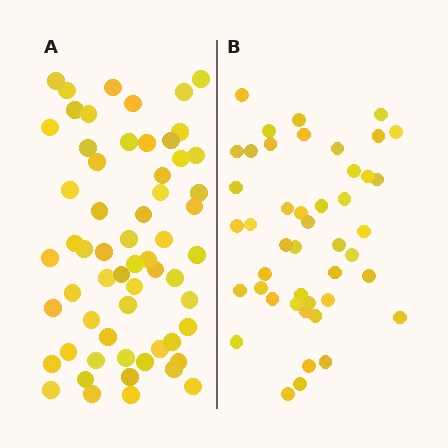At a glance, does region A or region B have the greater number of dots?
Region A (the left region) has more dots.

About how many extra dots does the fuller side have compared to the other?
Region A has approximately 15 more dots than region B.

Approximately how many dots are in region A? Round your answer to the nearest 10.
About 60 dots.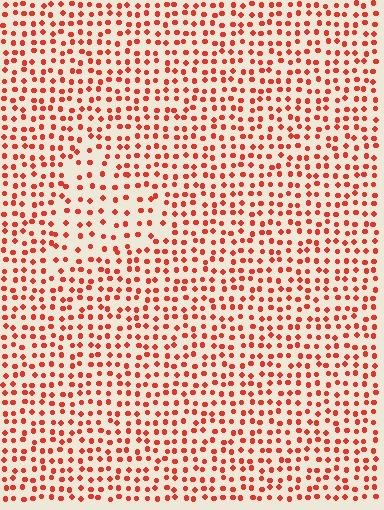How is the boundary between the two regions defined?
The boundary is defined by a change in element density (approximately 1.6x ratio). All elements are the same color, size, and shape.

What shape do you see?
I see a triangle.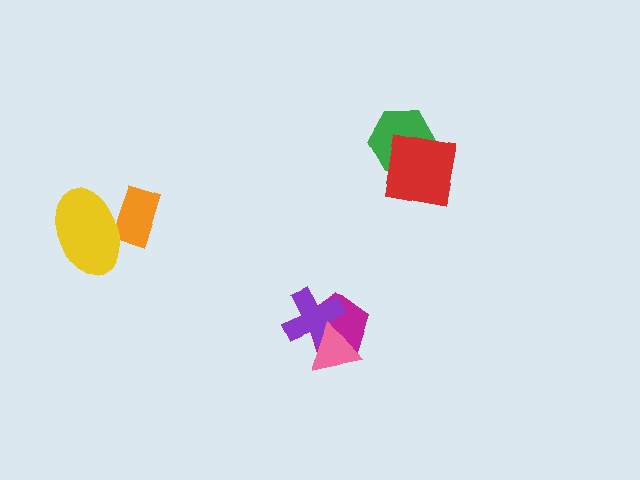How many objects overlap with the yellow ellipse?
1 object overlaps with the yellow ellipse.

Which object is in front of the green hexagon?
The red square is in front of the green hexagon.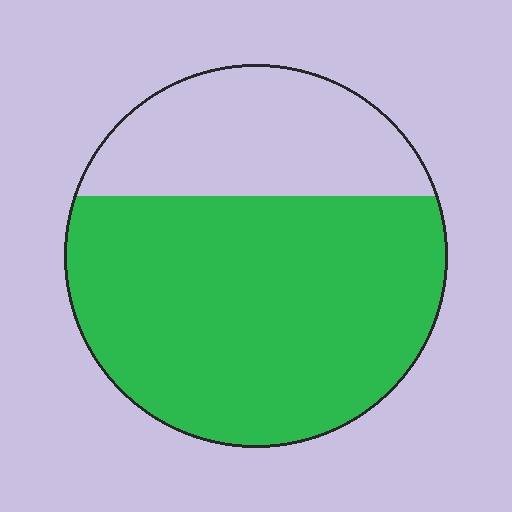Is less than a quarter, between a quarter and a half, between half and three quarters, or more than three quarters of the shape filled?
Between half and three quarters.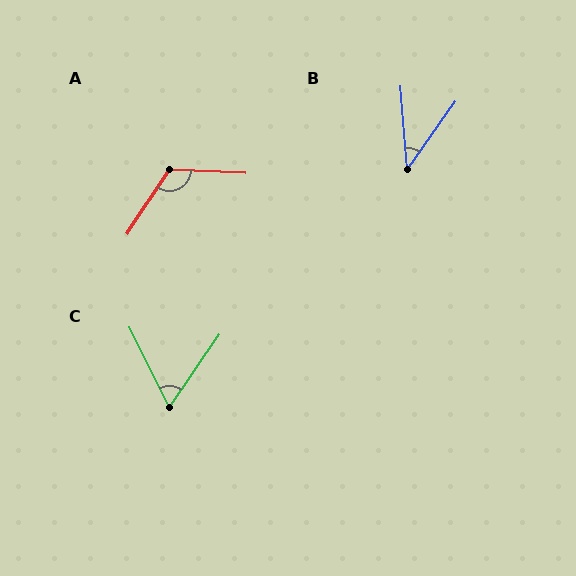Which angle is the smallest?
B, at approximately 40 degrees.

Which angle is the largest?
A, at approximately 121 degrees.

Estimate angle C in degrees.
Approximately 60 degrees.